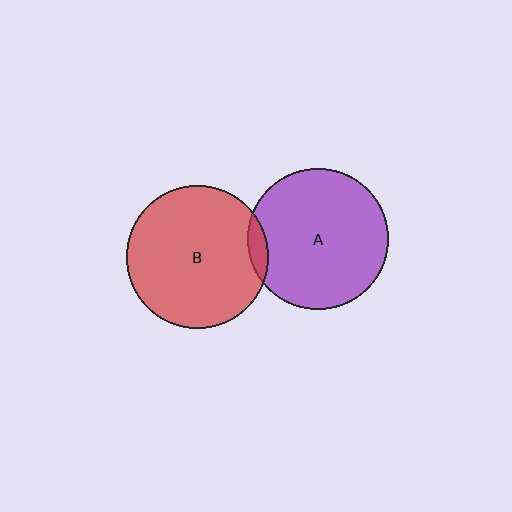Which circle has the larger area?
Circle B (red).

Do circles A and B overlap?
Yes.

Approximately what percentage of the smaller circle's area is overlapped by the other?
Approximately 5%.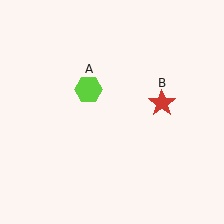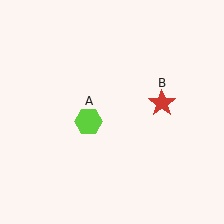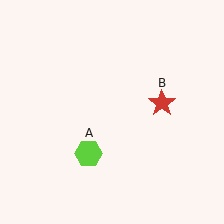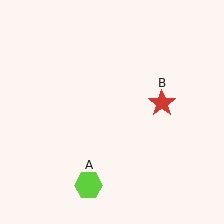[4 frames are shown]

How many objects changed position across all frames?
1 object changed position: lime hexagon (object A).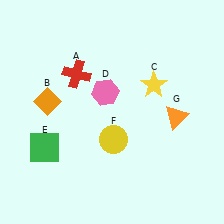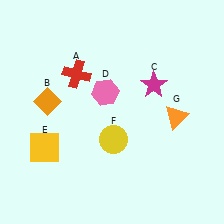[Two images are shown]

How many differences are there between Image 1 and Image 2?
There are 2 differences between the two images.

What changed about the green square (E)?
In Image 1, E is green. In Image 2, it changed to yellow.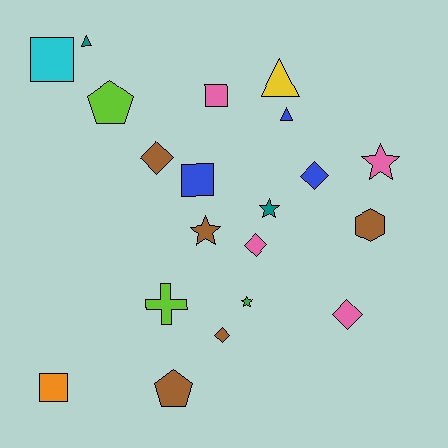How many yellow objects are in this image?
There is 1 yellow object.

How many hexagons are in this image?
There is 1 hexagon.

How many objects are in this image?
There are 20 objects.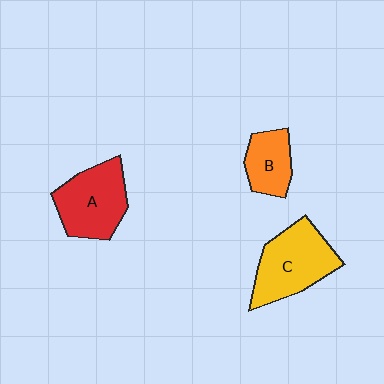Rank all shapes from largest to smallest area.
From largest to smallest: C (yellow), A (red), B (orange).